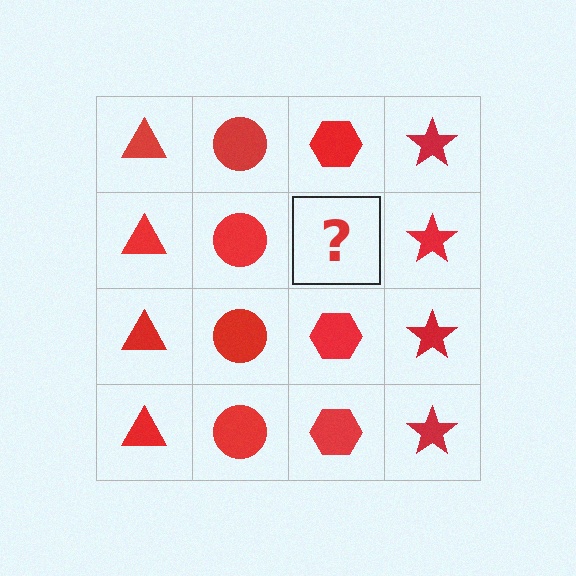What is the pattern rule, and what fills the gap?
The rule is that each column has a consistent shape. The gap should be filled with a red hexagon.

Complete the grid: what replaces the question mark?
The question mark should be replaced with a red hexagon.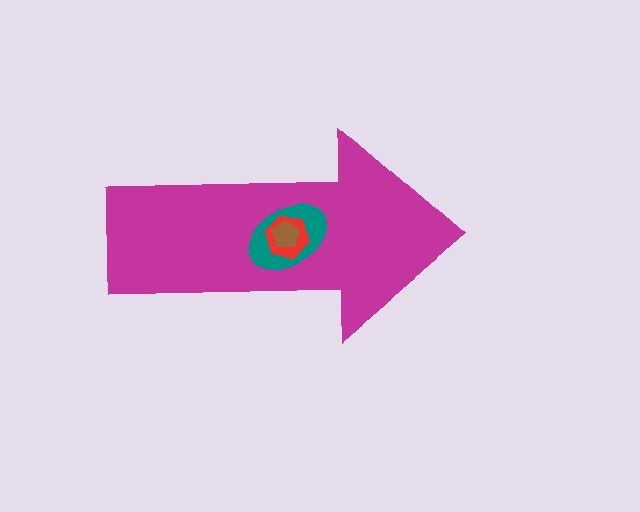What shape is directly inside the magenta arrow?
The teal ellipse.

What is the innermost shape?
The brown pentagon.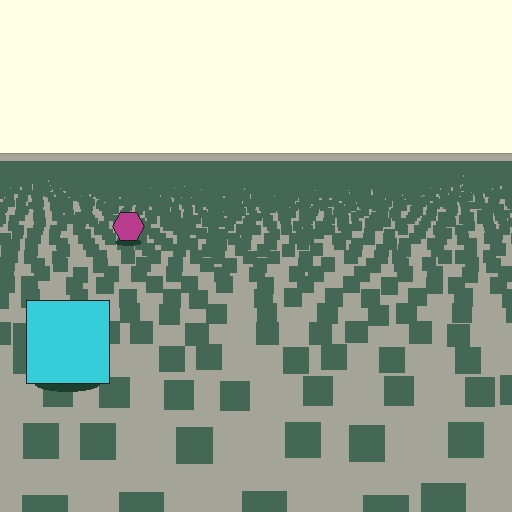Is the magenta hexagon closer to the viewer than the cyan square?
No. The cyan square is closer — you can tell from the texture gradient: the ground texture is coarser near it.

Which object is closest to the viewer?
The cyan square is closest. The texture marks near it are larger and more spread out.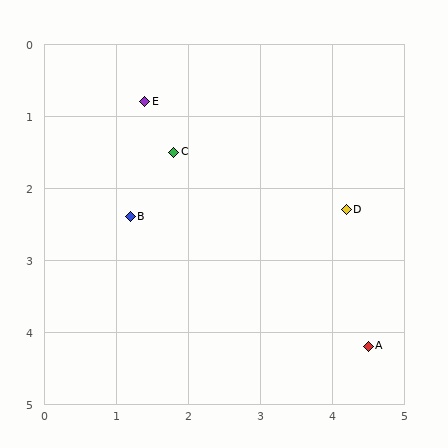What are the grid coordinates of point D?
Point D is at approximately (4.2, 2.3).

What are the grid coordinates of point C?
Point C is at approximately (1.8, 1.5).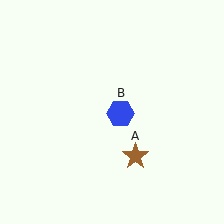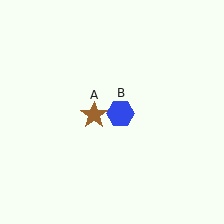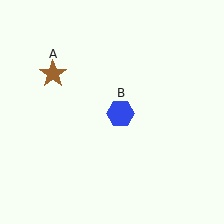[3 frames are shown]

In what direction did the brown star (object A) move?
The brown star (object A) moved up and to the left.